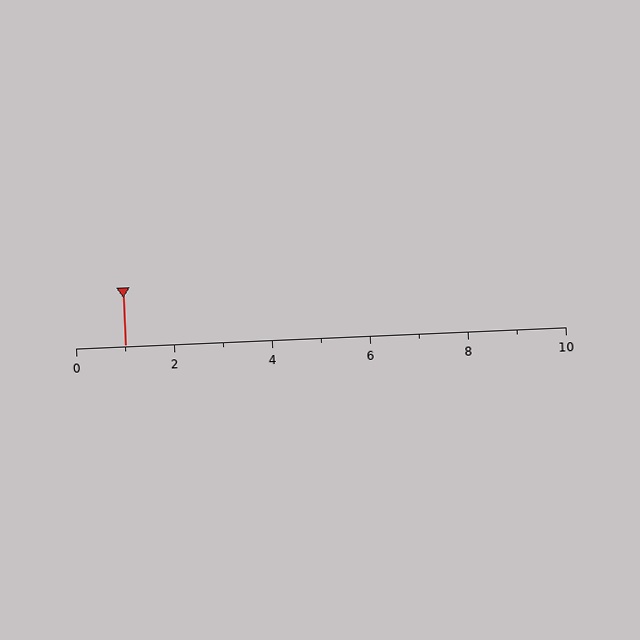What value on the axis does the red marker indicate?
The marker indicates approximately 1.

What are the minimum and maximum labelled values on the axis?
The axis runs from 0 to 10.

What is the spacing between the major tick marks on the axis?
The major ticks are spaced 2 apart.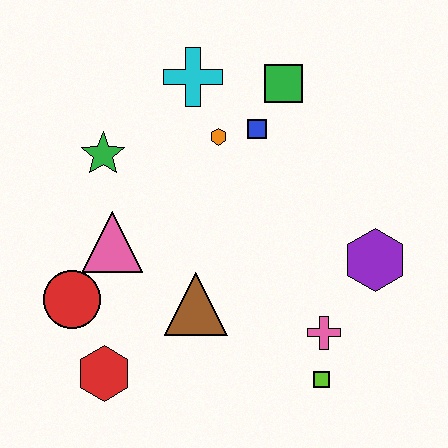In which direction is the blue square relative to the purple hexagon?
The blue square is above the purple hexagon.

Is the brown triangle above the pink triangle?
No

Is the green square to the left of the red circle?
No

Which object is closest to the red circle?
The pink triangle is closest to the red circle.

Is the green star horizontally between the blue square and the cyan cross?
No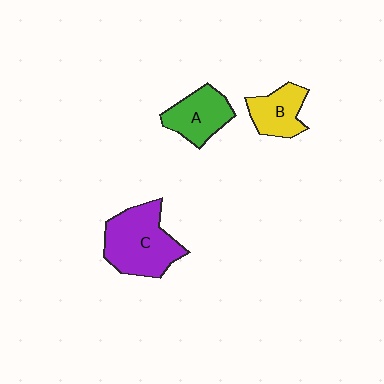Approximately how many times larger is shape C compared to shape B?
Approximately 1.8 times.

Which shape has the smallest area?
Shape B (yellow).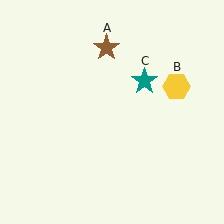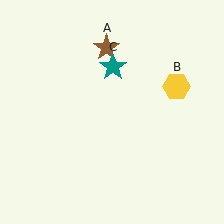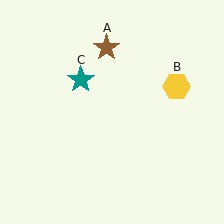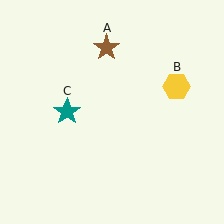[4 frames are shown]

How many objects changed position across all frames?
1 object changed position: teal star (object C).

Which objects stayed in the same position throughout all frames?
Brown star (object A) and yellow hexagon (object B) remained stationary.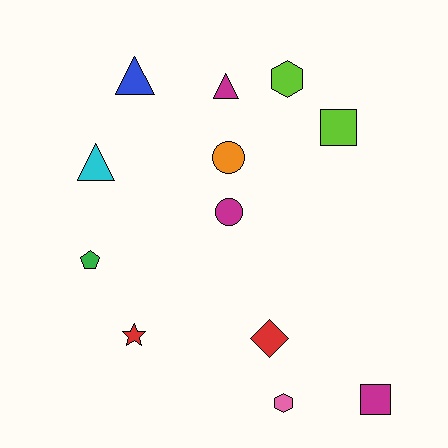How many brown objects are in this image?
There are no brown objects.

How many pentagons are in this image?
There is 1 pentagon.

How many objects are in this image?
There are 12 objects.